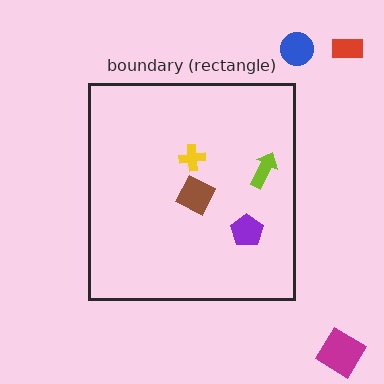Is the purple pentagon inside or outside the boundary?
Inside.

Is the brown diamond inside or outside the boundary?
Inside.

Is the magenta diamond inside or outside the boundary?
Outside.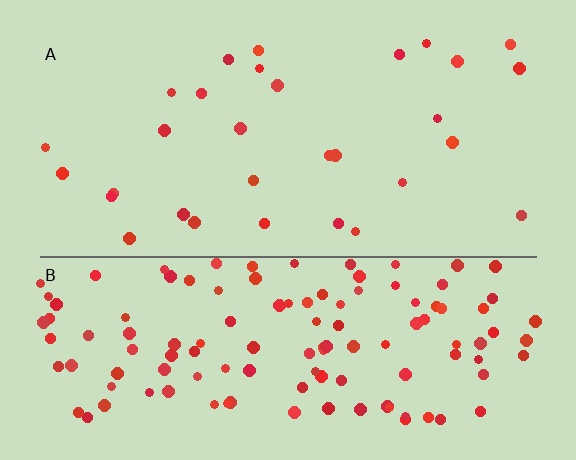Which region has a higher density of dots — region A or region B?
B (the bottom).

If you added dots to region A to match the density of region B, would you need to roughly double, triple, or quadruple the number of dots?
Approximately quadruple.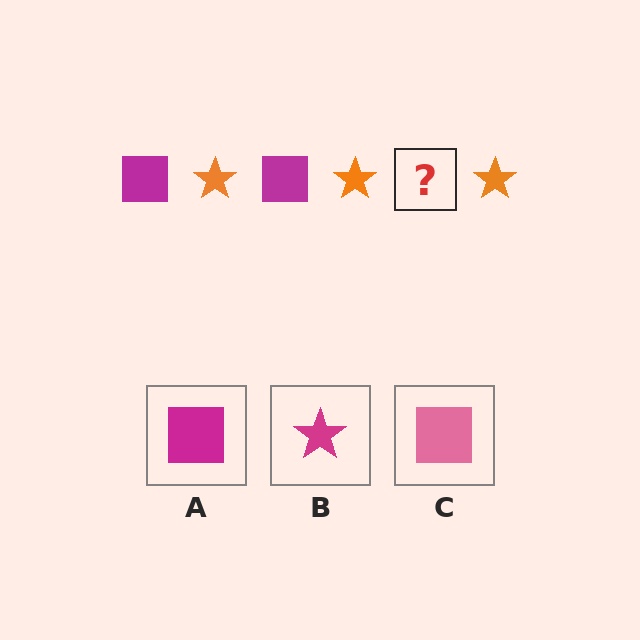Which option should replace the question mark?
Option A.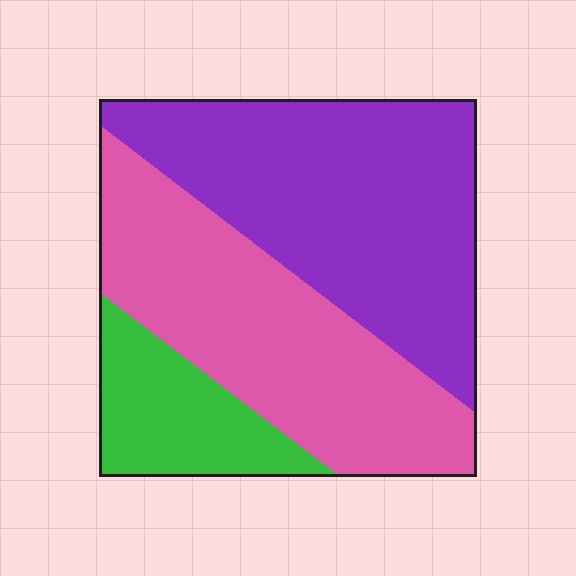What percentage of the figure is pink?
Pink covers around 40% of the figure.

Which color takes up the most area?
Purple, at roughly 45%.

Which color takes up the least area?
Green, at roughly 15%.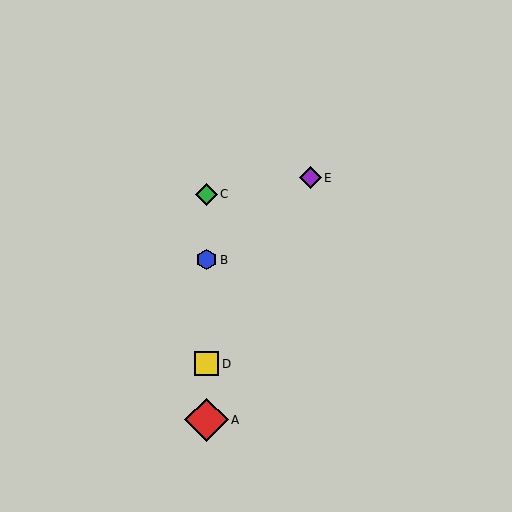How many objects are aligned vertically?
4 objects (A, B, C, D) are aligned vertically.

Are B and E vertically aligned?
No, B is at x≈206 and E is at x≈310.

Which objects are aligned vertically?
Objects A, B, C, D are aligned vertically.